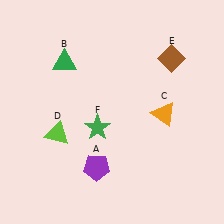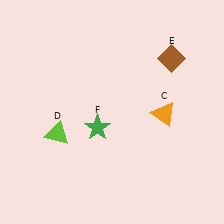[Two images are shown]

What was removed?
The green triangle (B), the purple pentagon (A) were removed in Image 2.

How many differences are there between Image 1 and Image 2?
There are 2 differences between the two images.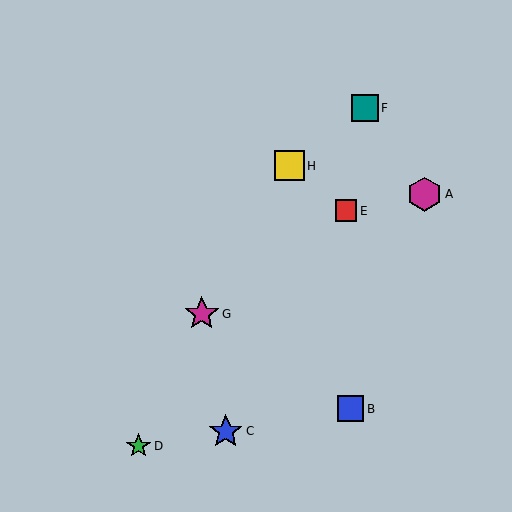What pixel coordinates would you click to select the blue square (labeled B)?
Click at (351, 409) to select the blue square B.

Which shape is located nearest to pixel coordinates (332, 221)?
The red square (labeled E) at (346, 211) is nearest to that location.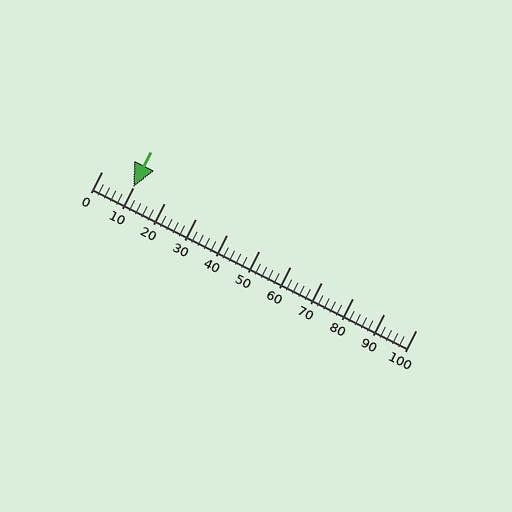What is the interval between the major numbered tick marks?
The major tick marks are spaced 10 units apart.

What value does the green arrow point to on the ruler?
The green arrow points to approximately 10.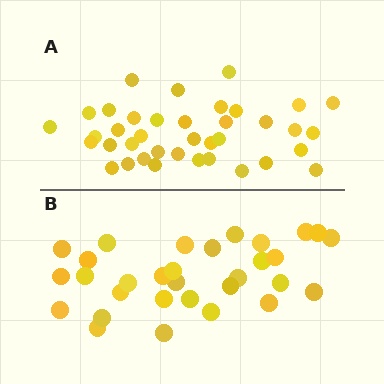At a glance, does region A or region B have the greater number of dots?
Region A (the top region) has more dots.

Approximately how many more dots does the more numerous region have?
Region A has roughly 8 or so more dots than region B.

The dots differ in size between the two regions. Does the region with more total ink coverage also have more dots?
No. Region B has more total ink coverage because its dots are larger, but region A actually contains more individual dots. Total area can be misleading — the number of items is what matters here.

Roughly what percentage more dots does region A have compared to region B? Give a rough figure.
About 25% more.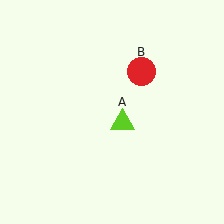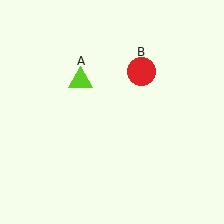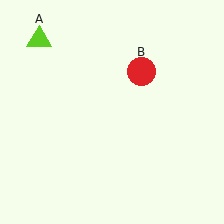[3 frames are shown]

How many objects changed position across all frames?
1 object changed position: lime triangle (object A).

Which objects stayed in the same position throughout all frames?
Red circle (object B) remained stationary.